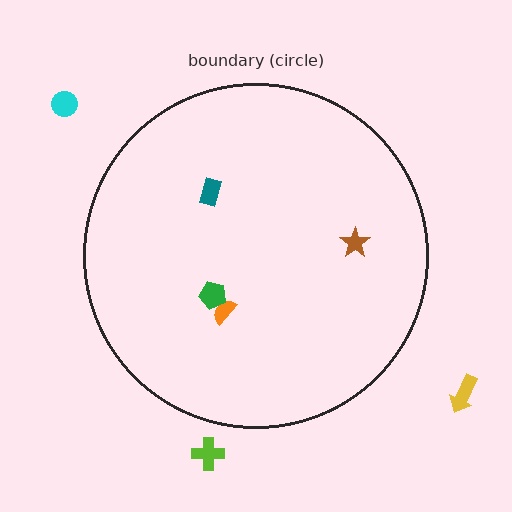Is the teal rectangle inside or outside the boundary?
Inside.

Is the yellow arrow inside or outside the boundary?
Outside.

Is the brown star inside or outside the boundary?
Inside.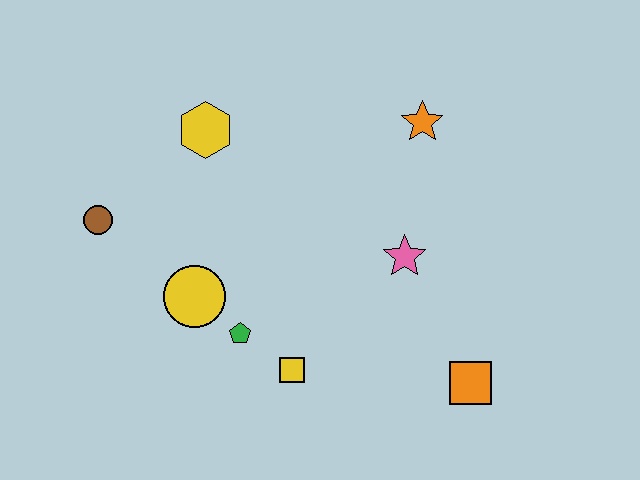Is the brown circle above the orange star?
No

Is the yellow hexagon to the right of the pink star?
No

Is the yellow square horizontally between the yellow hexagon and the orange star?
Yes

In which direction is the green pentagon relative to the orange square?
The green pentagon is to the left of the orange square.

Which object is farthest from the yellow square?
The orange star is farthest from the yellow square.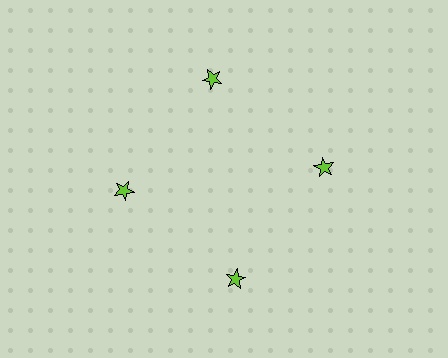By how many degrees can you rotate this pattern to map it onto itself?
The pattern maps onto itself every 90 degrees of rotation.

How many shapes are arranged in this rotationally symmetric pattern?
There are 4 shapes, arranged in 4 groups of 1.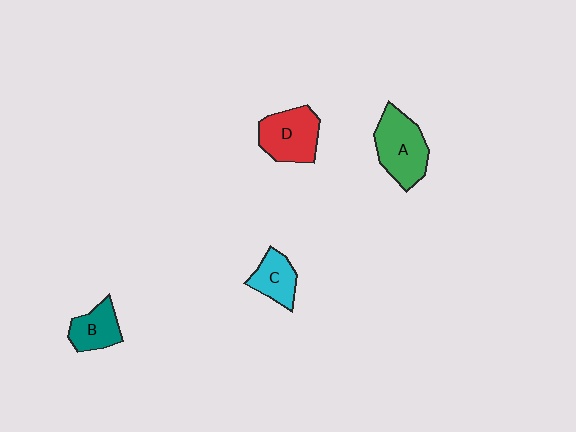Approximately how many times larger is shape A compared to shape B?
Approximately 1.6 times.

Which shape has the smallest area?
Shape C (cyan).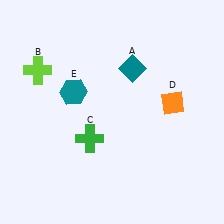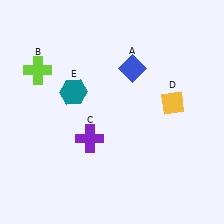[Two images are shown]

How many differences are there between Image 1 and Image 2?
There are 3 differences between the two images.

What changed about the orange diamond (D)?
In Image 1, D is orange. In Image 2, it changed to yellow.